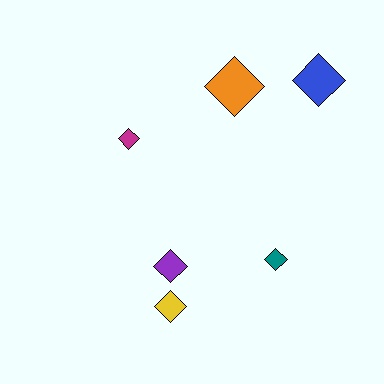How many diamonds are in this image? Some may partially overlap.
There are 6 diamonds.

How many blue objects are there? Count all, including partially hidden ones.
There is 1 blue object.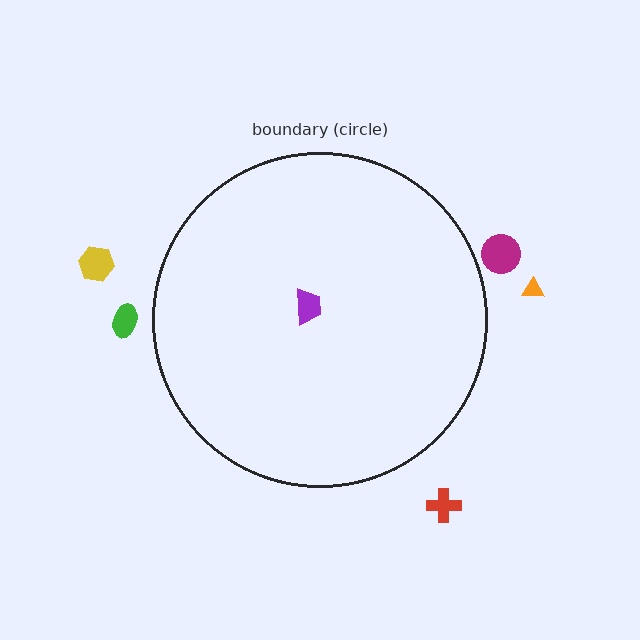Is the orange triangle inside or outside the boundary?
Outside.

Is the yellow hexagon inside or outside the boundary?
Outside.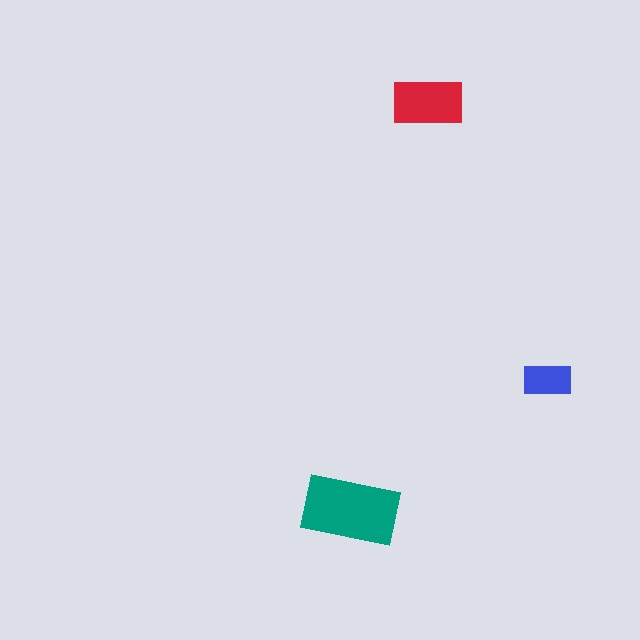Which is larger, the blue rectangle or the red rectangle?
The red one.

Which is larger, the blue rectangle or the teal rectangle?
The teal one.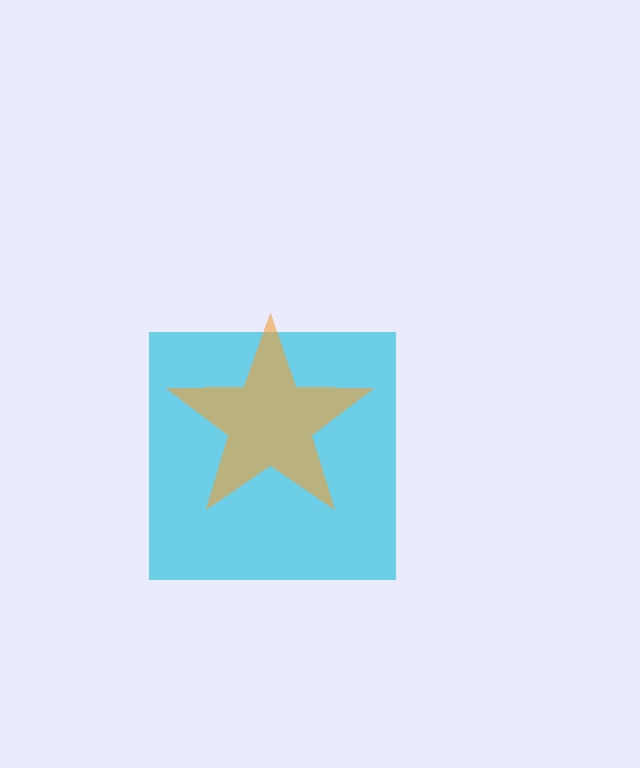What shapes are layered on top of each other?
The layered shapes are: a cyan square, an orange star.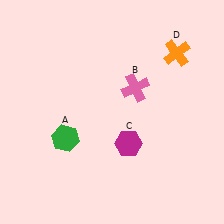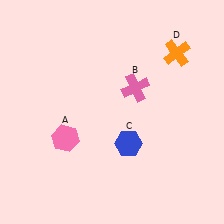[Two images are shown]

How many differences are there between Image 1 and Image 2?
There are 2 differences between the two images.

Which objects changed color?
A changed from green to pink. C changed from magenta to blue.